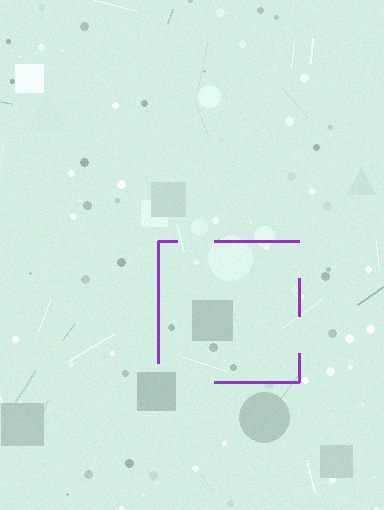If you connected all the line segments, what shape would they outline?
They would outline a square.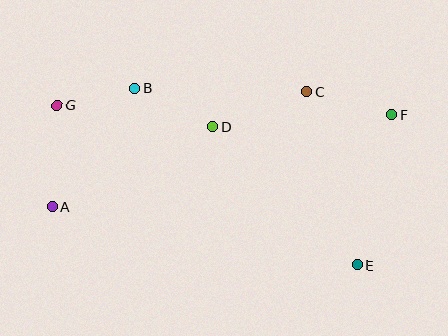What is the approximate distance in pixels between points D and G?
The distance between D and G is approximately 157 pixels.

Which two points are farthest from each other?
Points A and F are farthest from each other.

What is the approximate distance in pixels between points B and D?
The distance between B and D is approximately 87 pixels.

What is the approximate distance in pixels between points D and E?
The distance between D and E is approximately 200 pixels.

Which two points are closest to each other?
Points B and G are closest to each other.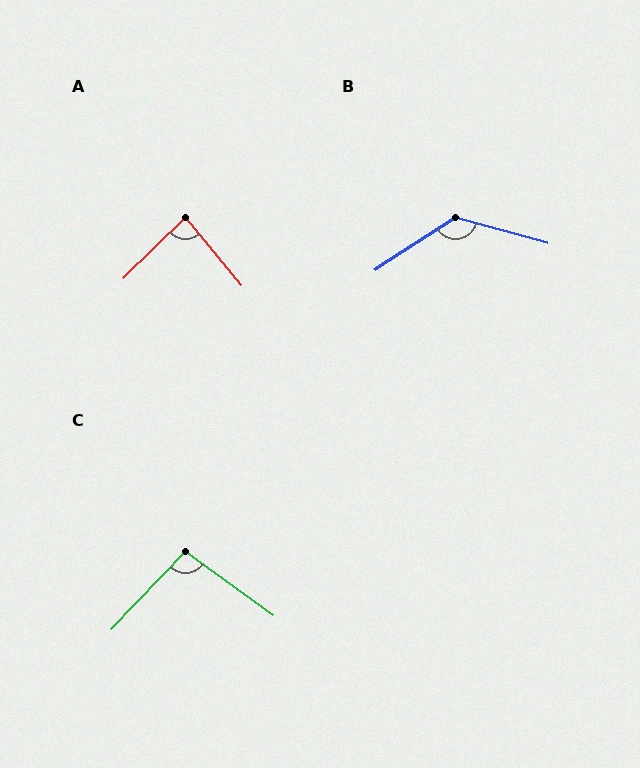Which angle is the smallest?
A, at approximately 85 degrees.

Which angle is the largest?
B, at approximately 132 degrees.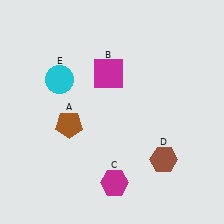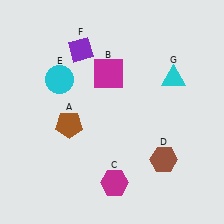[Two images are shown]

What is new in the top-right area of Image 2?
A cyan triangle (G) was added in the top-right area of Image 2.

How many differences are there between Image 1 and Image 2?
There are 2 differences between the two images.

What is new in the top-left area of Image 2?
A purple diamond (F) was added in the top-left area of Image 2.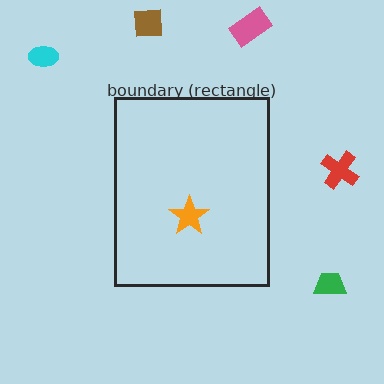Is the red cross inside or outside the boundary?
Outside.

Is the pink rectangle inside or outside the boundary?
Outside.